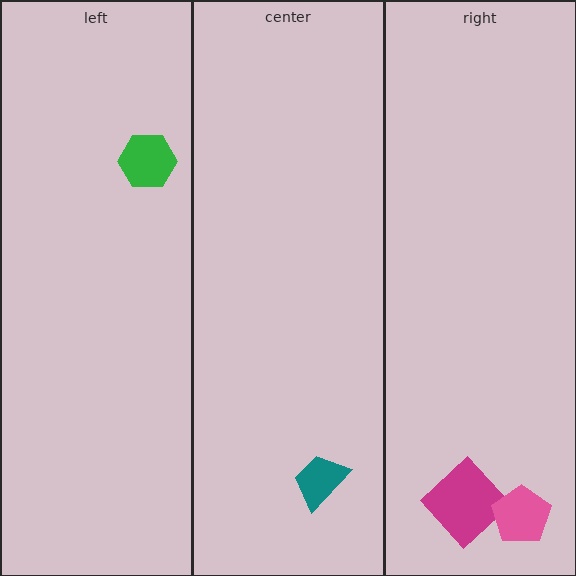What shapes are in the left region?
The green hexagon.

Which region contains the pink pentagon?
The right region.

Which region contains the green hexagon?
The left region.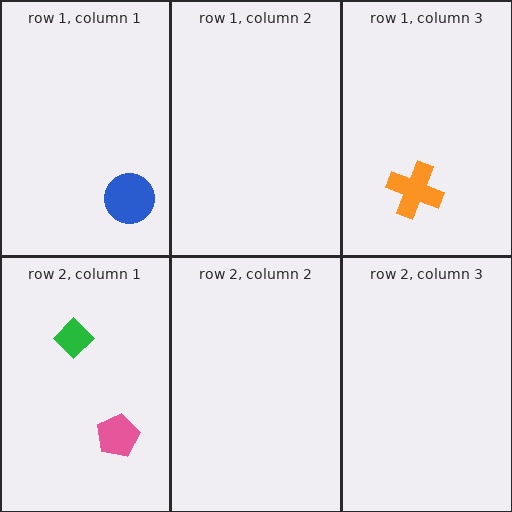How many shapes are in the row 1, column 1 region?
1.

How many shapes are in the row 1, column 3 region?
1.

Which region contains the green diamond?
The row 2, column 1 region.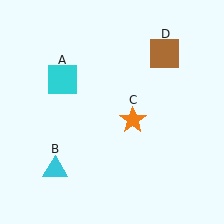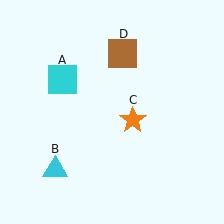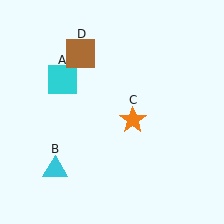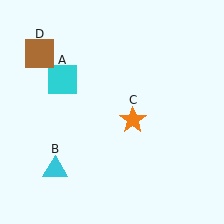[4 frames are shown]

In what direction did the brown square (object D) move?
The brown square (object D) moved left.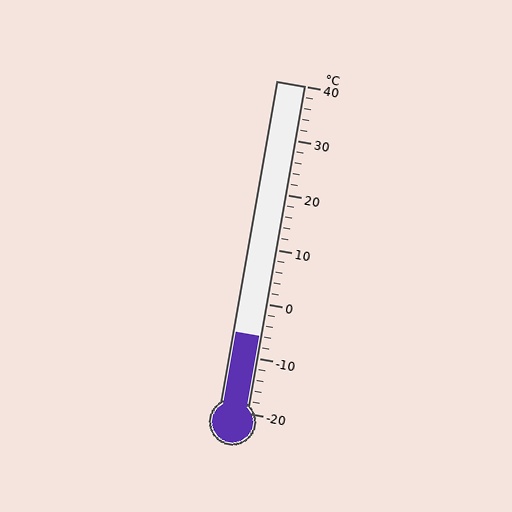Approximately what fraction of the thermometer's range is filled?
The thermometer is filled to approximately 25% of its range.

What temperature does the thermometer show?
The thermometer shows approximately -6°C.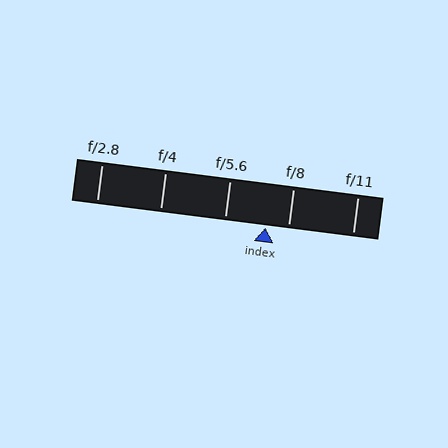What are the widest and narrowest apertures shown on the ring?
The widest aperture shown is f/2.8 and the narrowest is f/11.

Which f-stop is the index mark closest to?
The index mark is closest to f/8.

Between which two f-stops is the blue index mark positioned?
The index mark is between f/5.6 and f/8.